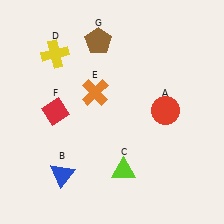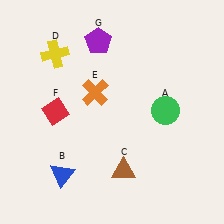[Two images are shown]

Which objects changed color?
A changed from red to green. C changed from lime to brown. G changed from brown to purple.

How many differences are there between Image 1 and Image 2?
There are 3 differences between the two images.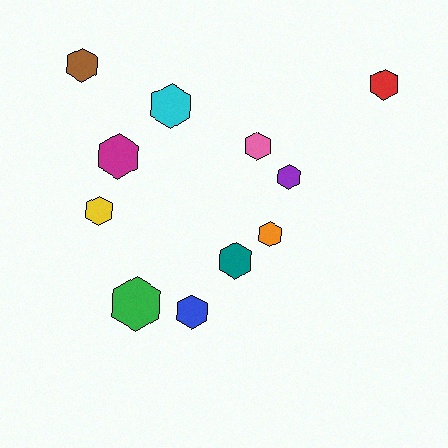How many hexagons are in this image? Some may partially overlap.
There are 11 hexagons.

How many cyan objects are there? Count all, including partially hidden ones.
There is 1 cyan object.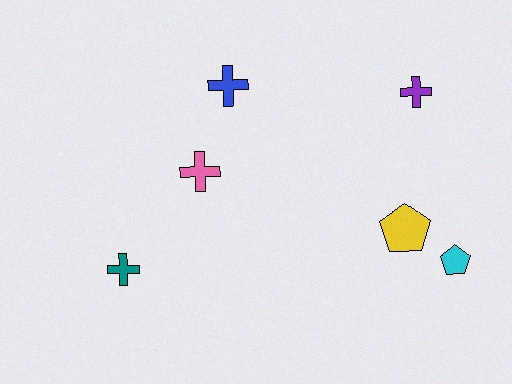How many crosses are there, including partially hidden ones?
There are 4 crosses.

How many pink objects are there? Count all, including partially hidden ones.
There is 1 pink object.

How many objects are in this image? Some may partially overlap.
There are 6 objects.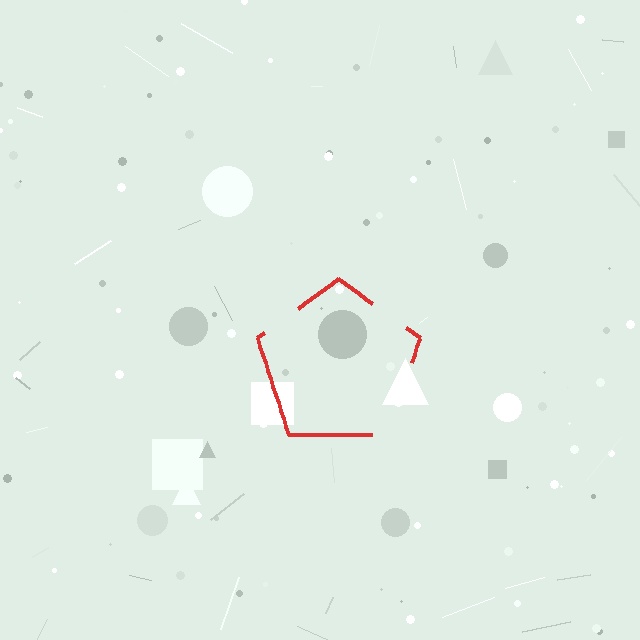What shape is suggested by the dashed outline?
The dashed outline suggests a pentagon.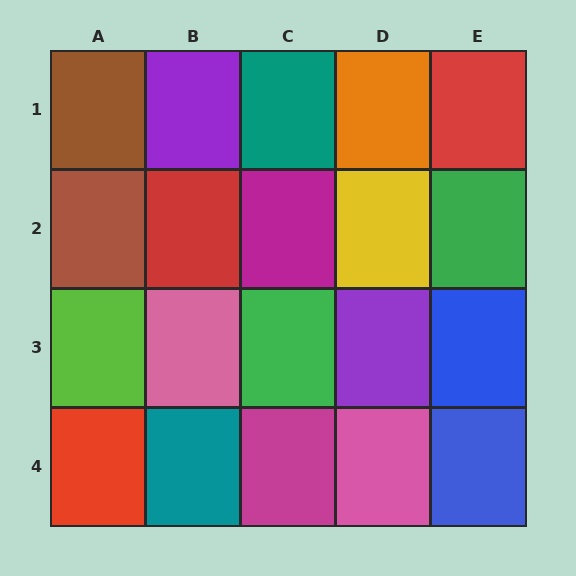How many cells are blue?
2 cells are blue.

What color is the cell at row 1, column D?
Orange.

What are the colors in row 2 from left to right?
Brown, red, magenta, yellow, green.